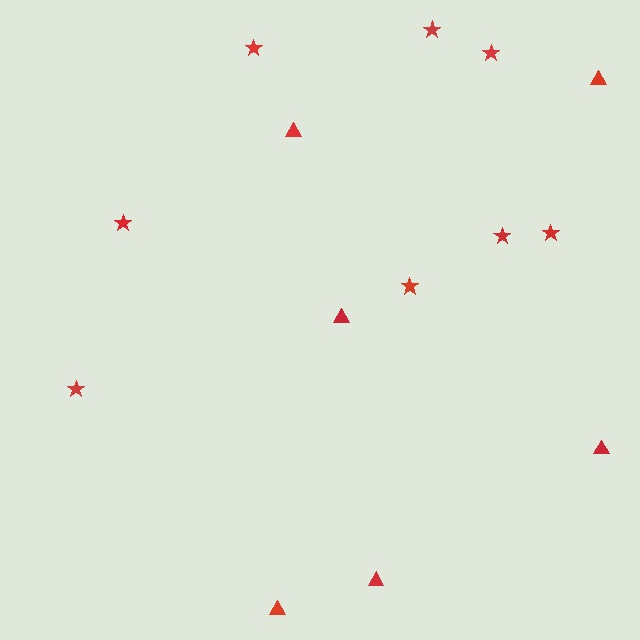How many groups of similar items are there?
There are 2 groups: one group of stars (8) and one group of triangles (6).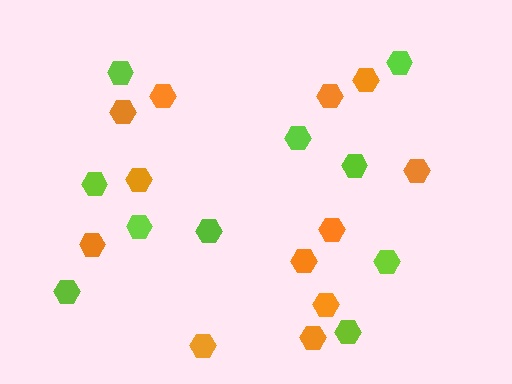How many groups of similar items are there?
There are 2 groups: one group of orange hexagons (12) and one group of lime hexagons (10).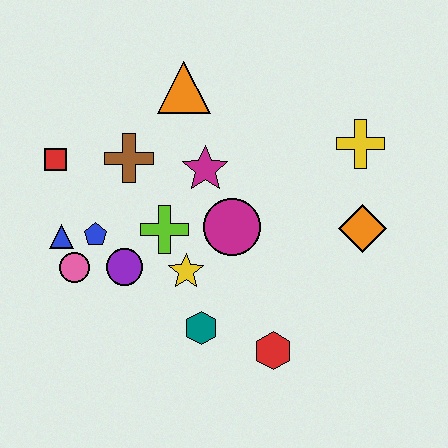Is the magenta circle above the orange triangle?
No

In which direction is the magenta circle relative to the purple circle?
The magenta circle is to the right of the purple circle.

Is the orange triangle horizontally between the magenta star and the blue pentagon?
Yes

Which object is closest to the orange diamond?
The yellow cross is closest to the orange diamond.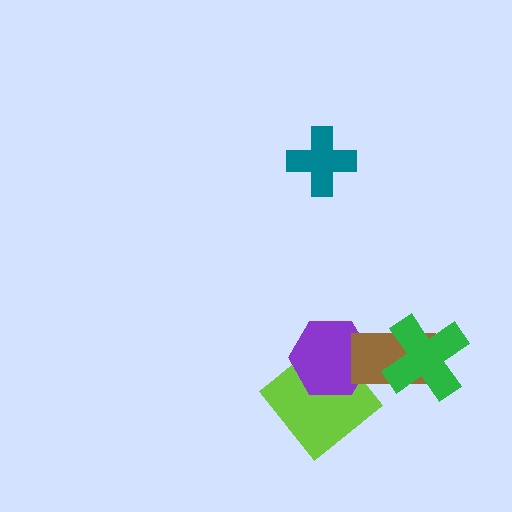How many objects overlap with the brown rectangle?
2 objects overlap with the brown rectangle.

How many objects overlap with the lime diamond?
1 object overlaps with the lime diamond.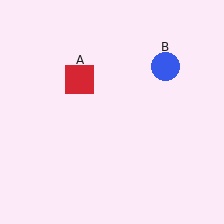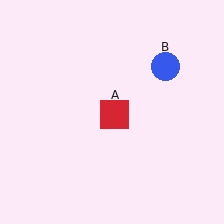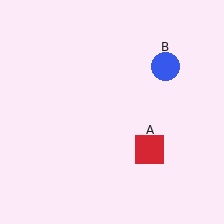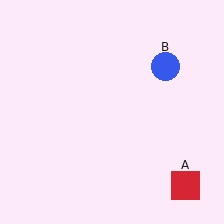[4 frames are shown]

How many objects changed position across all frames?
1 object changed position: red square (object A).